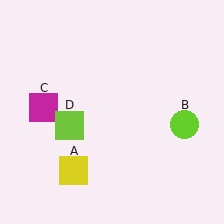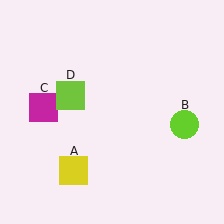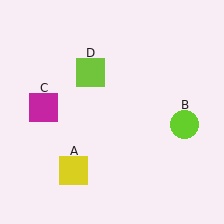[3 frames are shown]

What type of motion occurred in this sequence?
The lime square (object D) rotated clockwise around the center of the scene.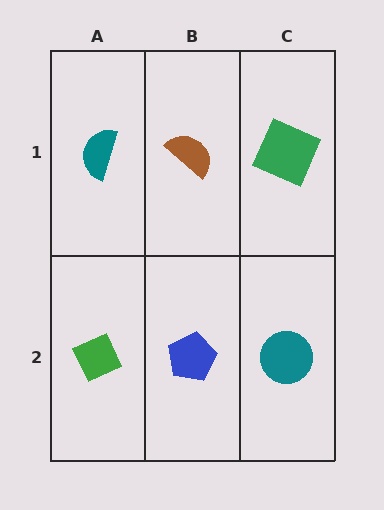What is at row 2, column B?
A blue pentagon.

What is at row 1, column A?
A teal semicircle.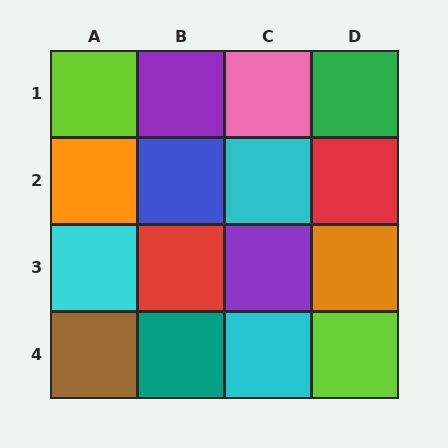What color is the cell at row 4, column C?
Cyan.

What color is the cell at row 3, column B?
Red.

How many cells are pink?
1 cell is pink.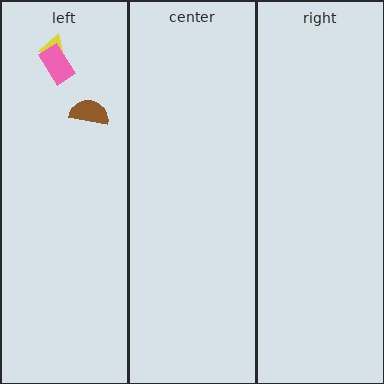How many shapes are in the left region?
3.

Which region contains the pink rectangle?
The left region.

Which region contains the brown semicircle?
The left region.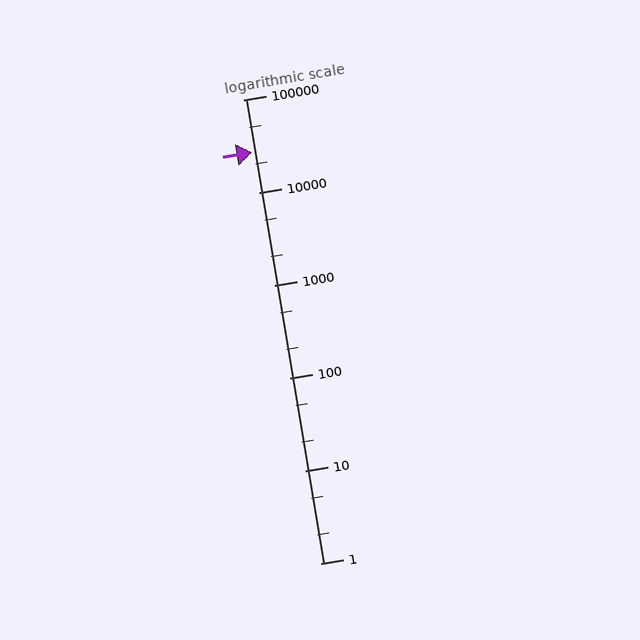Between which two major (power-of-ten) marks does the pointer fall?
The pointer is between 10000 and 100000.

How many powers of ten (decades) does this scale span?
The scale spans 5 decades, from 1 to 100000.